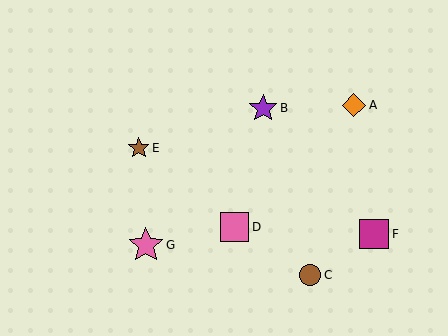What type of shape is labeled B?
Shape B is a purple star.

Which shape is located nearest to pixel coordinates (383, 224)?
The magenta square (labeled F) at (374, 234) is nearest to that location.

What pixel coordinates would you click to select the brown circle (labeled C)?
Click at (310, 275) to select the brown circle C.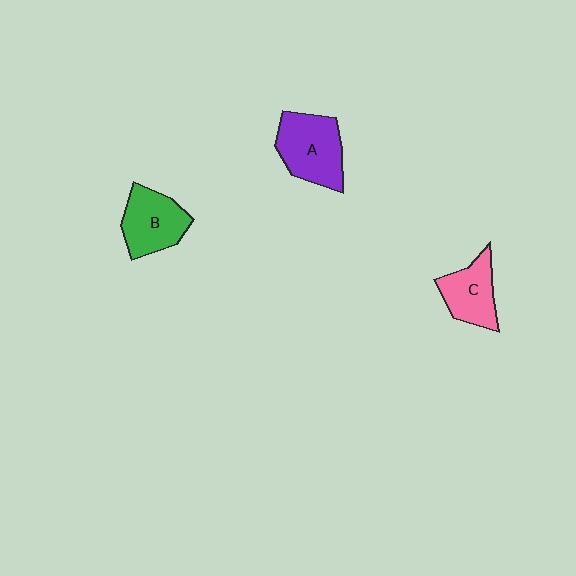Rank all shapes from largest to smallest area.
From largest to smallest: A (purple), B (green), C (pink).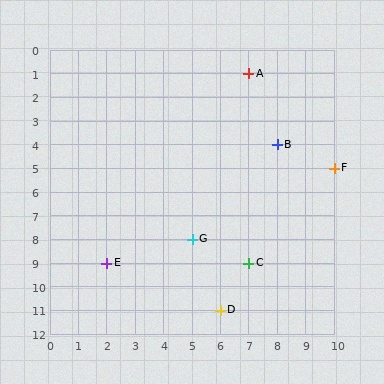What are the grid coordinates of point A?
Point A is at grid coordinates (7, 1).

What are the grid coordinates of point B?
Point B is at grid coordinates (8, 4).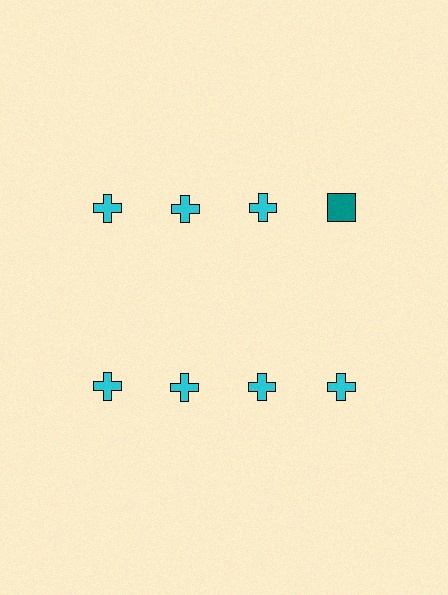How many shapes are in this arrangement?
There are 8 shapes arranged in a grid pattern.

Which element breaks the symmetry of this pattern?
The teal square in the top row, second from right column breaks the symmetry. All other shapes are cyan crosses.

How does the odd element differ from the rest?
It differs in both color (teal instead of cyan) and shape (square instead of cross).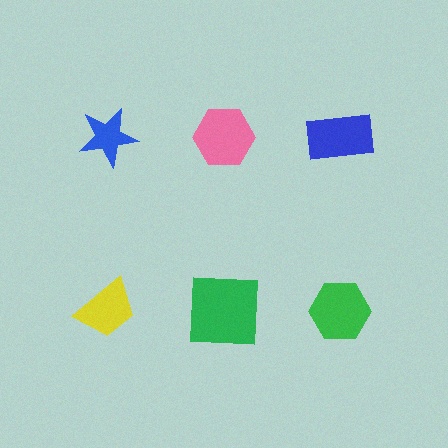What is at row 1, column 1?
A blue star.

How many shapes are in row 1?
3 shapes.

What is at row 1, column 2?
A pink hexagon.